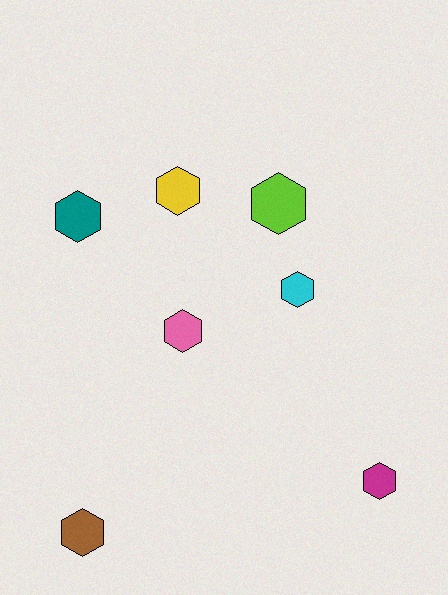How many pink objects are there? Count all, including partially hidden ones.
There is 1 pink object.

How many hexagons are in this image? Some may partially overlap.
There are 7 hexagons.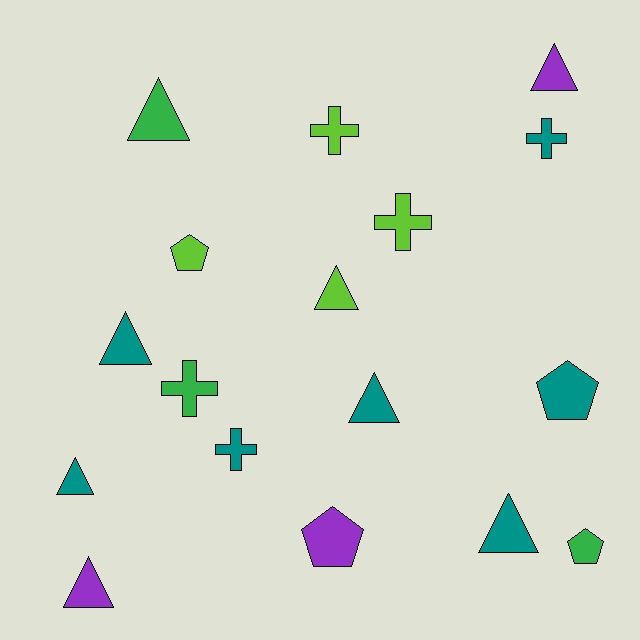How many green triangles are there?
There is 1 green triangle.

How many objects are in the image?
There are 17 objects.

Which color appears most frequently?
Teal, with 7 objects.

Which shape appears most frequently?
Triangle, with 8 objects.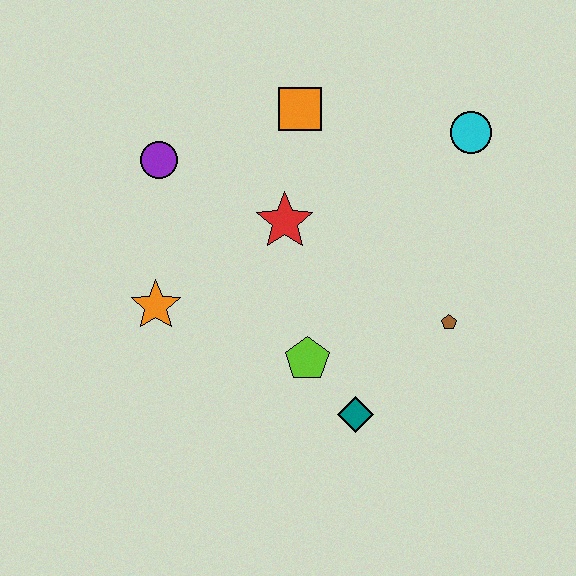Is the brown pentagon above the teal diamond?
Yes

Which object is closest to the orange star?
The purple circle is closest to the orange star.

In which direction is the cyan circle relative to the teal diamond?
The cyan circle is above the teal diamond.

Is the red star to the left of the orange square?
Yes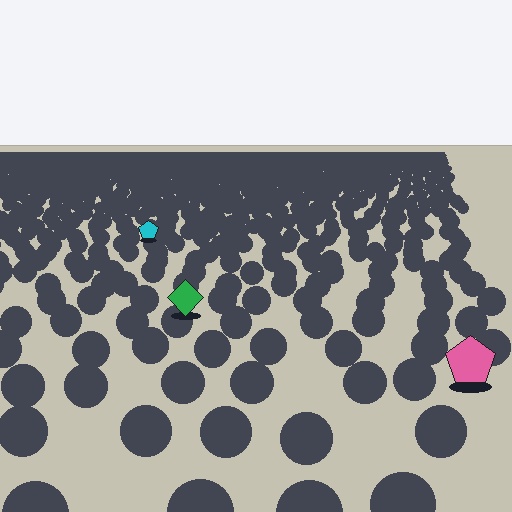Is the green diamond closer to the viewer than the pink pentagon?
No. The pink pentagon is closer — you can tell from the texture gradient: the ground texture is coarser near it.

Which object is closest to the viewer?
The pink pentagon is closest. The texture marks near it are larger and more spread out.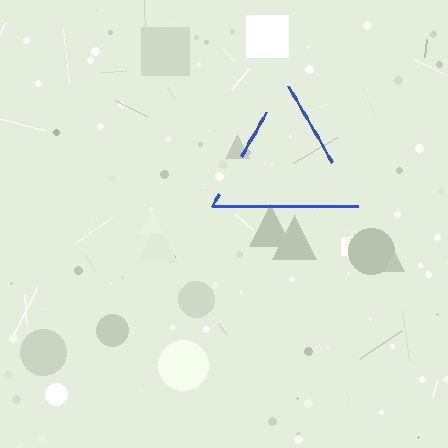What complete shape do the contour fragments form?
The contour fragments form a triangle.